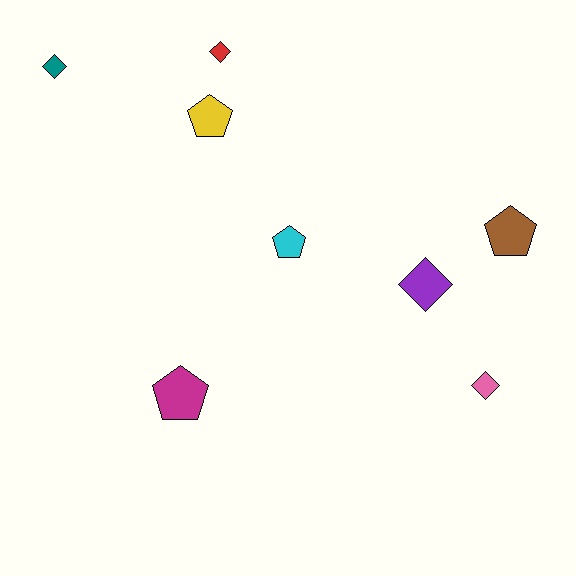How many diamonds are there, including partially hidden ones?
There are 4 diamonds.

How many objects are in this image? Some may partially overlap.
There are 8 objects.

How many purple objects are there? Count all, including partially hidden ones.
There is 1 purple object.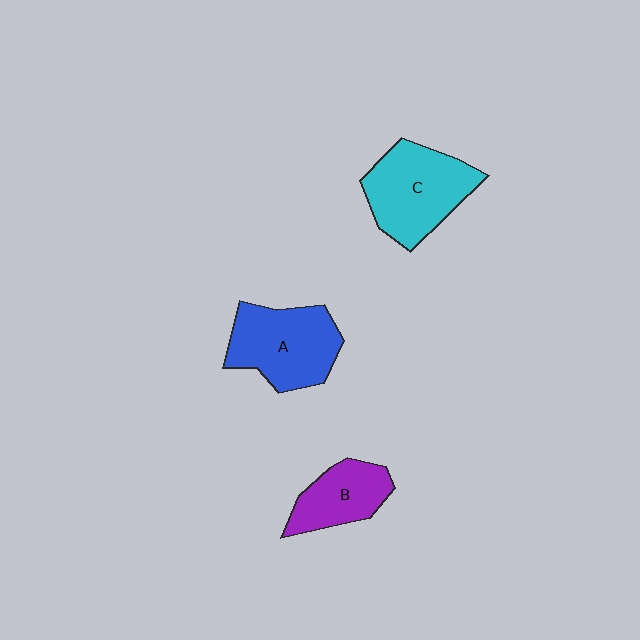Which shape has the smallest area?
Shape B (purple).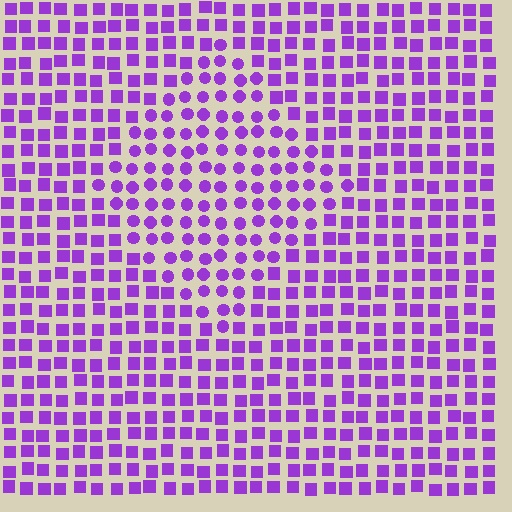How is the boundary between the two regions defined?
The boundary is defined by a change in element shape: circles inside vs. squares outside. All elements share the same color and spacing.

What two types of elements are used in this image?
The image uses circles inside the diamond region and squares outside it.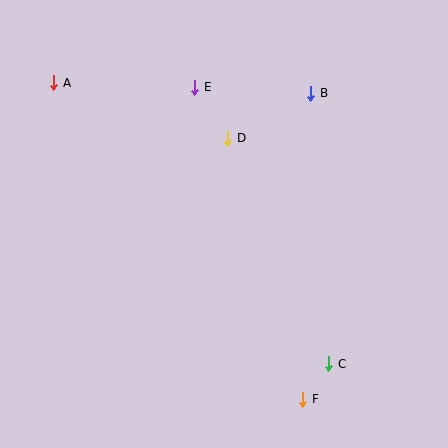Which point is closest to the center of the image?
Point D at (228, 138) is closest to the center.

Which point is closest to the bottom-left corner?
Point F is closest to the bottom-left corner.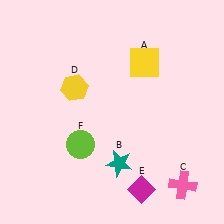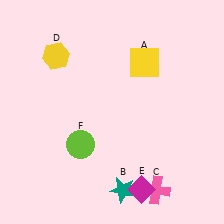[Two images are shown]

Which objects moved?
The objects that moved are: the teal star (B), the pink cross (C), the yellow hexagon (D).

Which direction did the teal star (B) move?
The teal star (B) moved down.